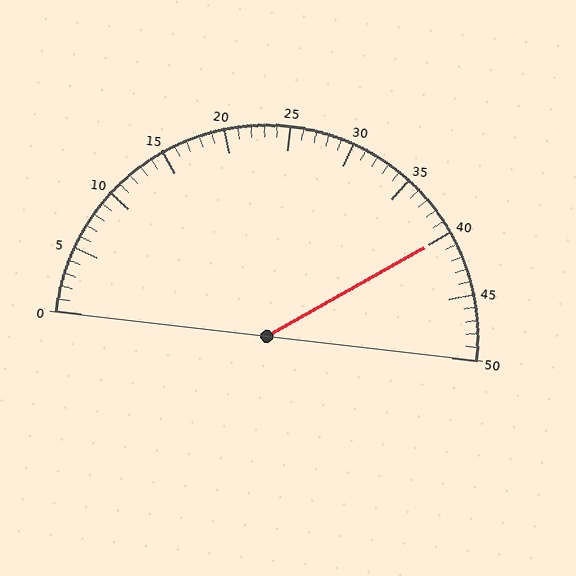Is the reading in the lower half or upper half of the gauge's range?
The reading is in the upper half of the range (0 to 50).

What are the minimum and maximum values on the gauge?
The gauge ranges from 0 to 50.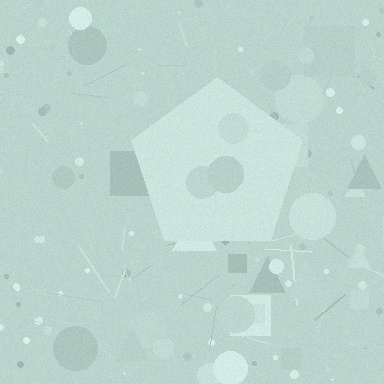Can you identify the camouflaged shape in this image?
The camouflaged shape is a pentagon.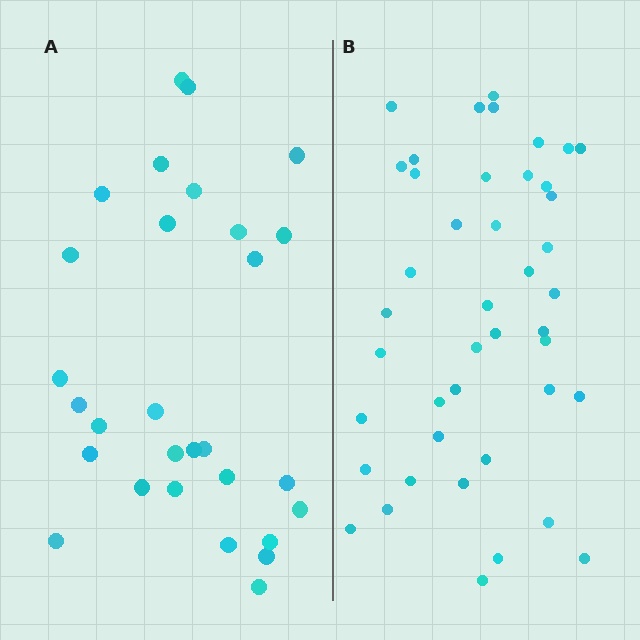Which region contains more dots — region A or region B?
Region B (the right region) has more dots.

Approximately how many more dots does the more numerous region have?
Region B has approximately 15 more dots than region A.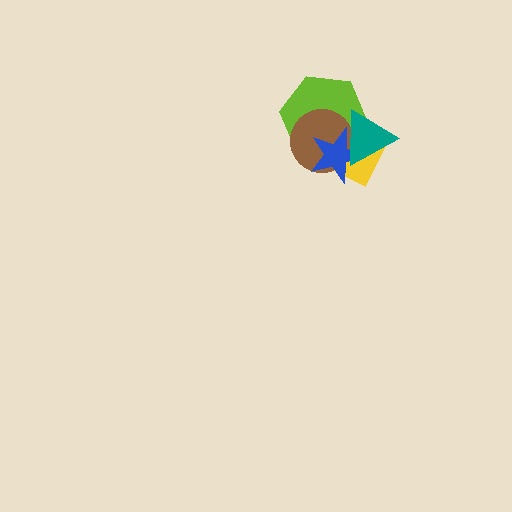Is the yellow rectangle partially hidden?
Yes, it is partially covered by another shape.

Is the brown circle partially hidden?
Yes, it is partially covered by another shape.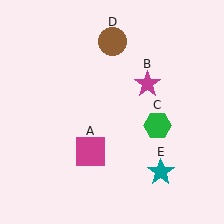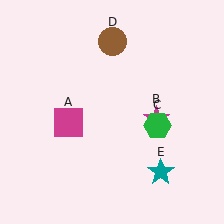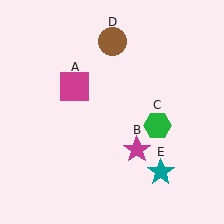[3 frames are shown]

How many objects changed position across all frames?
2 objects changed position: magenta square (object A), magenta star (object B).